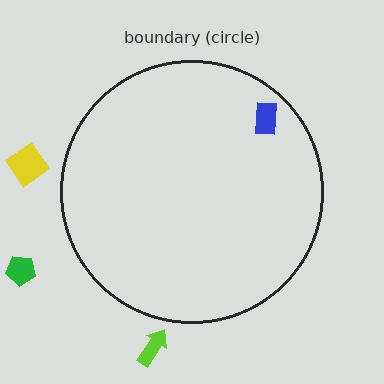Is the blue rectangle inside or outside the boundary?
Inside.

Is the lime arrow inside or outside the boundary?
Outside.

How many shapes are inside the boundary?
1 inside, 3 outside.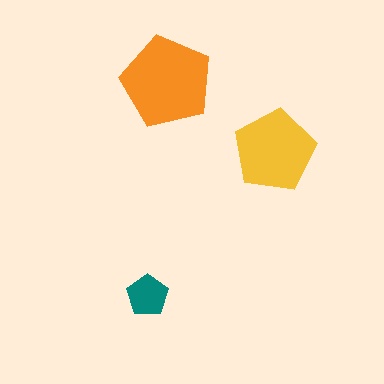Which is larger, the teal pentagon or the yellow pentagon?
The yellow one.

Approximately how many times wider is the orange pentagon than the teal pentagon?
About 2 times wider.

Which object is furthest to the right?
The yellow pentagon is rightmost.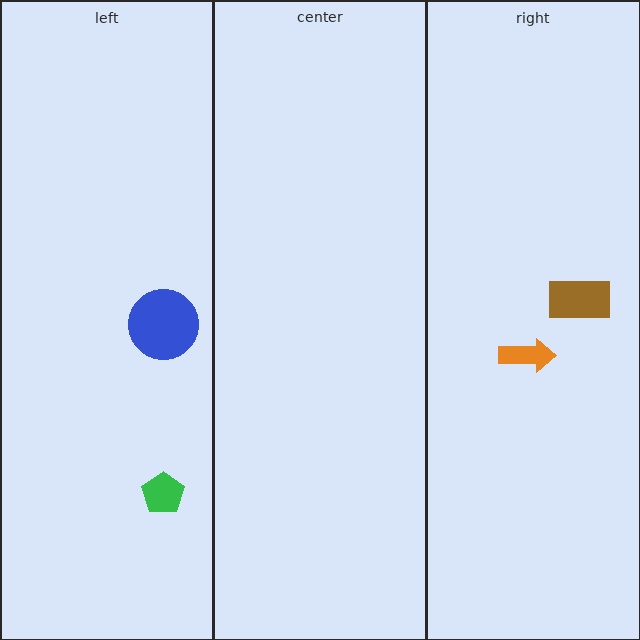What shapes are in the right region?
The brown rectangle, the orange arrow.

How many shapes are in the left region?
2.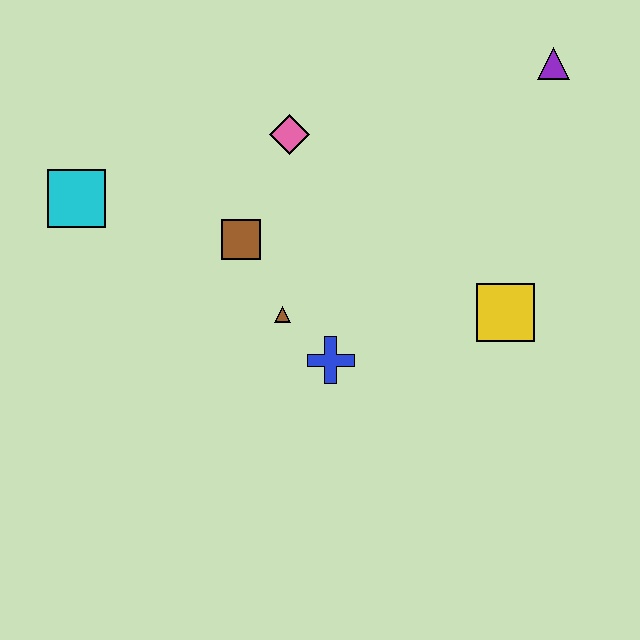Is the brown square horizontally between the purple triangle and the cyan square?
Yes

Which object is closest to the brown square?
The brown triangle is closest to the brown square.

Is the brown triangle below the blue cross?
No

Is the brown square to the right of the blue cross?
No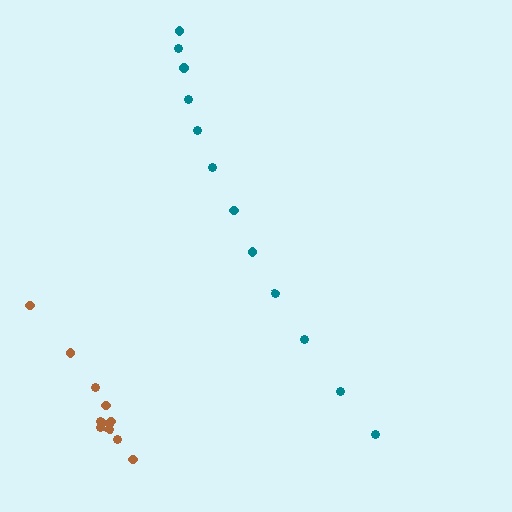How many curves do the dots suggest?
There are 2 distinct paths.